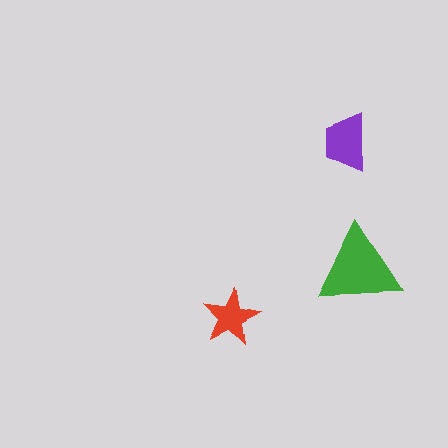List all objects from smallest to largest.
The red star, the purple trapezoid, the green triangle.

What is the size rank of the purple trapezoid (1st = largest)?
2nd.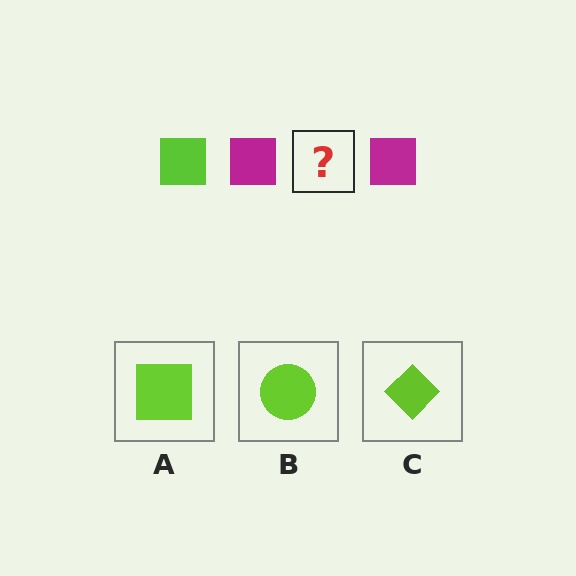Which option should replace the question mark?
Option A.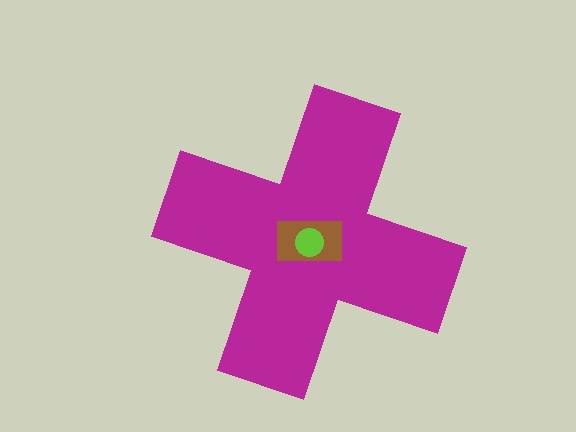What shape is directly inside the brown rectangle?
The lime circle.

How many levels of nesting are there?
3.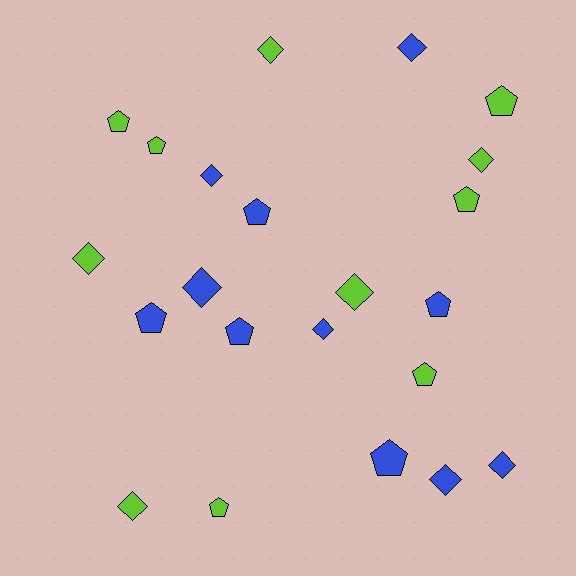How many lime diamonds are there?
There are 5 lime diamonds.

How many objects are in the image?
There are 22 objects.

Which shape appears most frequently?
Pentagon, with 11 objects.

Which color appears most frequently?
Lime, with 11 objects.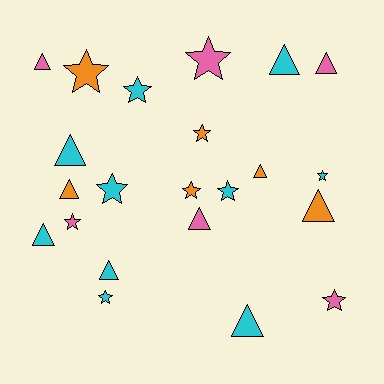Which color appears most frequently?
Cyan, with 10 objects.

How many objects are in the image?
There are 22 objects.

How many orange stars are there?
There are 3 orange stars.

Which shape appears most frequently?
Triangle, with 11 objects.